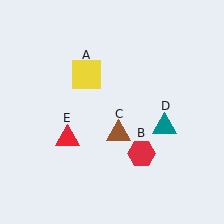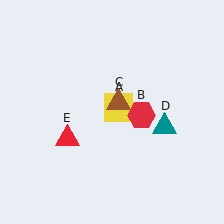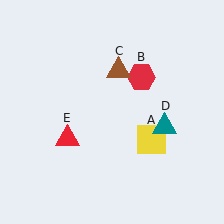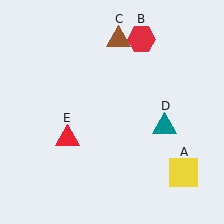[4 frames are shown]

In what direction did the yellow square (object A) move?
The yellow square (object A) moved down and to the right.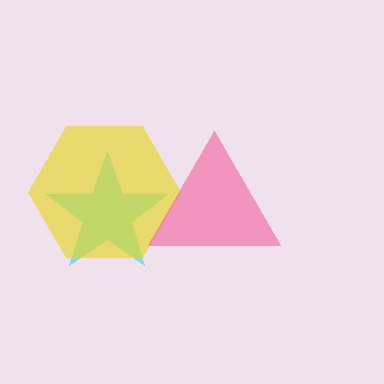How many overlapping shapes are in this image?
There are 3 overlapping shapes in the image.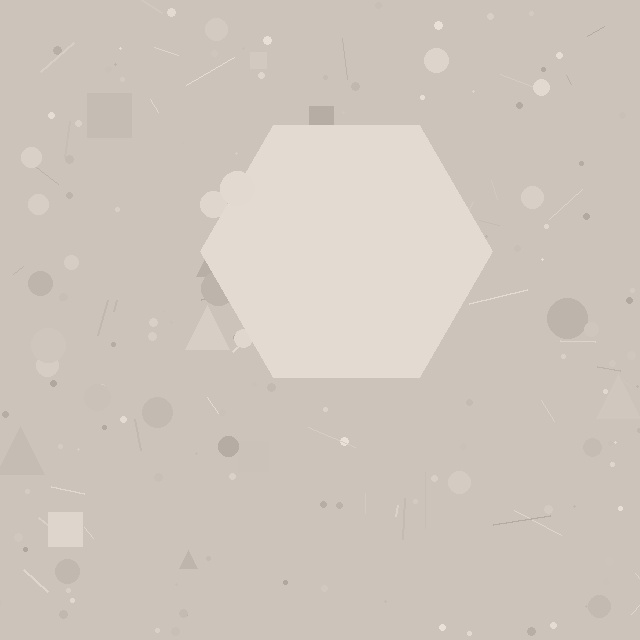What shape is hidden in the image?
A hexagon is hidden in the image.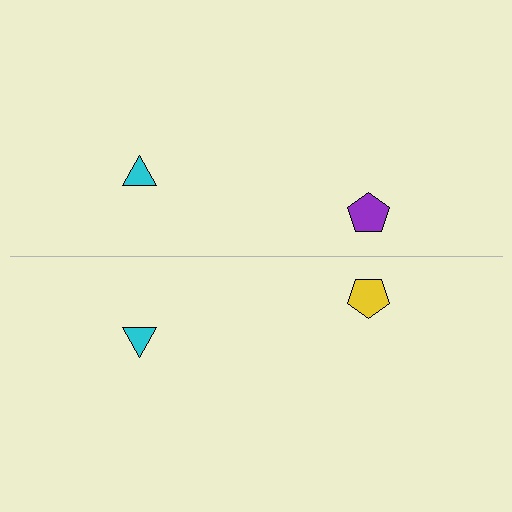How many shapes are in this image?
There are 4 shapes in this image.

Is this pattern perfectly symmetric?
No, the pattern is not perfectly symmetric. The yellow pentagon on the bottom side breaks the symmetry — its mirror counterpart is purple.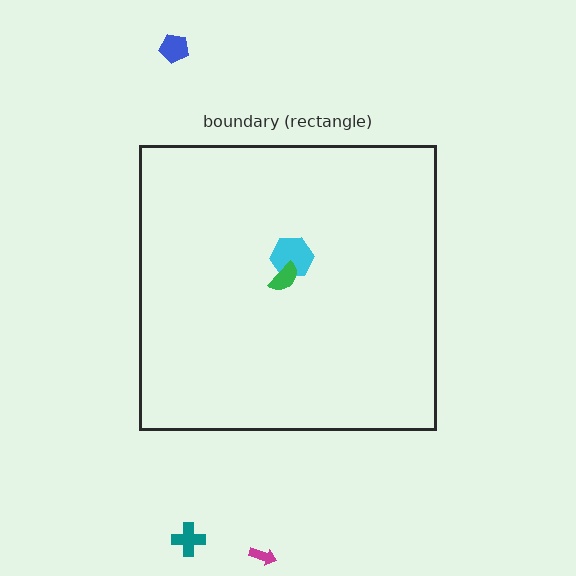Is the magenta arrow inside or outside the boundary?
Outside.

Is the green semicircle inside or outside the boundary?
Inside.